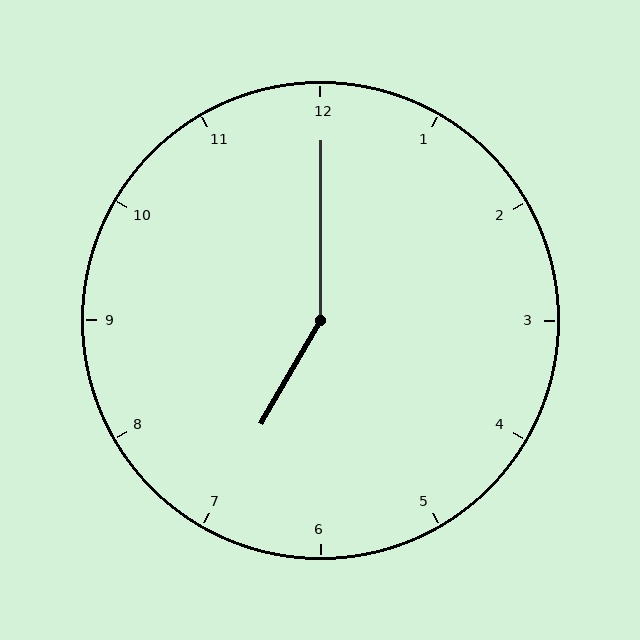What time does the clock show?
7:00.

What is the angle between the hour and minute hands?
Approximately 150 degrees.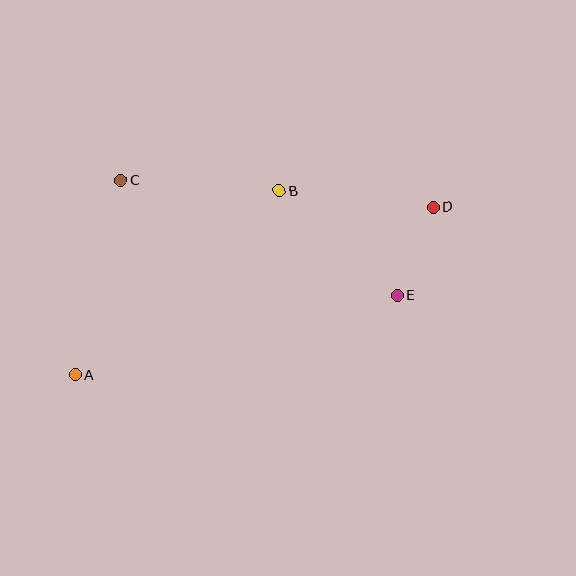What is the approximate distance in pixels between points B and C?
The distance between B and C is approximately 159 pixels.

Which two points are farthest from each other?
Points A and D are farthest from each other.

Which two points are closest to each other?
Points D and E are closest to each other.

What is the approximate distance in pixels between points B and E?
The distance between B and E is approximately 158 pixels.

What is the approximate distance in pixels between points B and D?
The distance between B and D is approximately 154 pixels.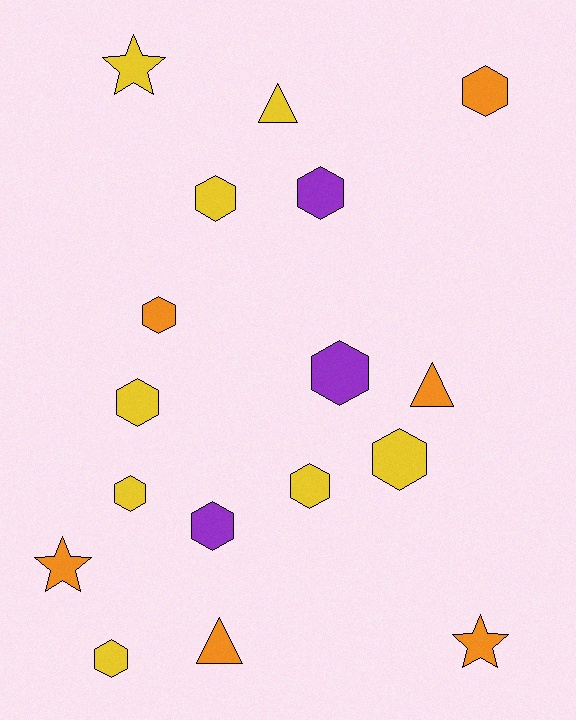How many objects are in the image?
There are 17 objects.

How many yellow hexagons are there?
There are 6 yellow hexagons.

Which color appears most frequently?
Yellow, with 8 objects.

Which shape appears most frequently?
Hexagon, with 11 objects.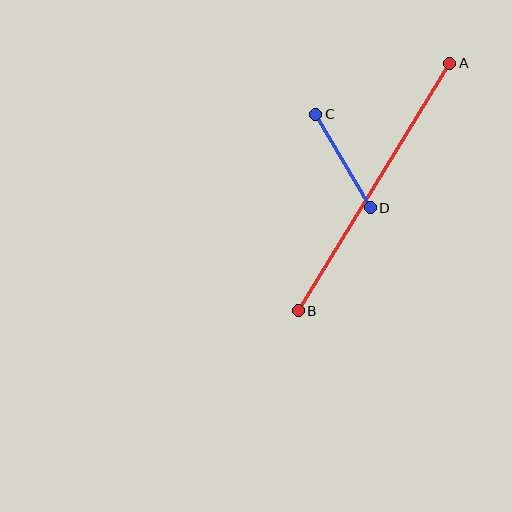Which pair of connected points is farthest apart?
Points A and B are farthest apart.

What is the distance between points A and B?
The distance is approximately 290 pixels.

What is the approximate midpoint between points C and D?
The midpoint is at approximately (343, 161) pixels.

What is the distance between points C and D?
The distance is approximately 108 pixels.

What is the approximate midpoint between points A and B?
The midpoint is at approximately (374, 187) pixels.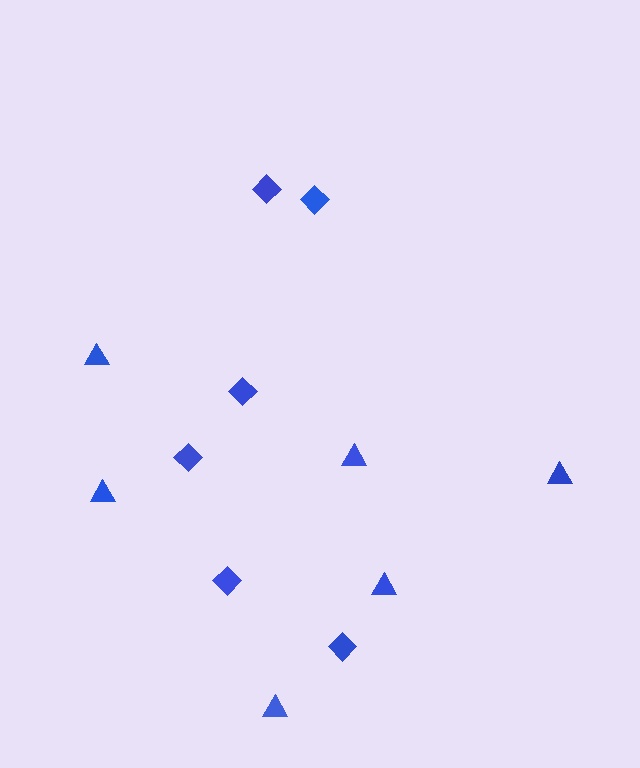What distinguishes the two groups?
There are 2 groups: one group of diamonds (6) and one group of triangles (6).